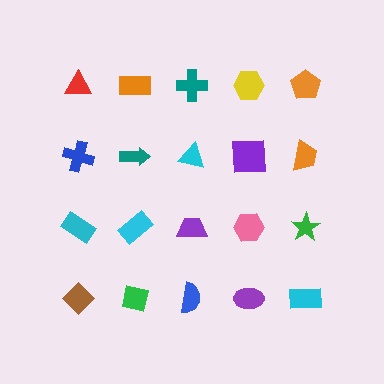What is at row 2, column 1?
A blue cross.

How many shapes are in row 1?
5 shapes.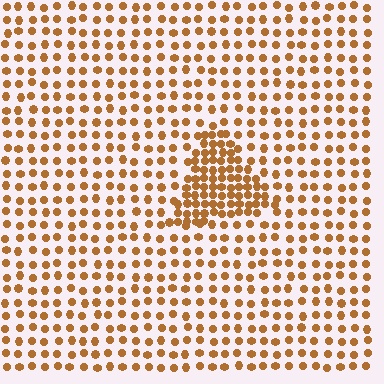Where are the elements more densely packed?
The elements are more densely packed inside the triangle boundary.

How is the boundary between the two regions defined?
The boundary is defined by a change in element density (approximately 2.2x ratio). All elements are the same color, size, and shape.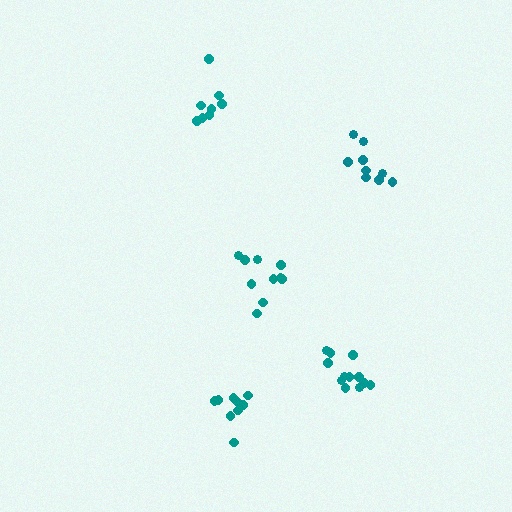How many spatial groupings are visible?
There are 5 spatial groupings.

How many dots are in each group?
Group 1: 9 dots, Group 2: 9 dots, Group 3: 10 dots, Group 4: 12 dots, Group 5: 8 dots (48 total).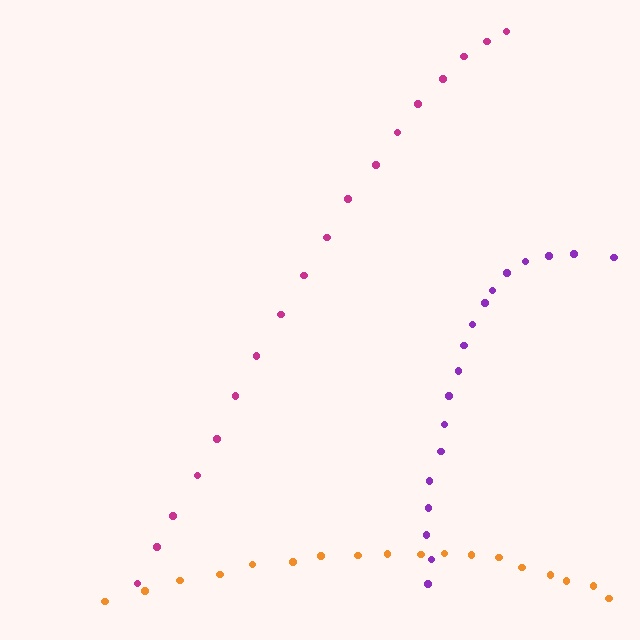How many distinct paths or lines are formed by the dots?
There are 3 distinct paths.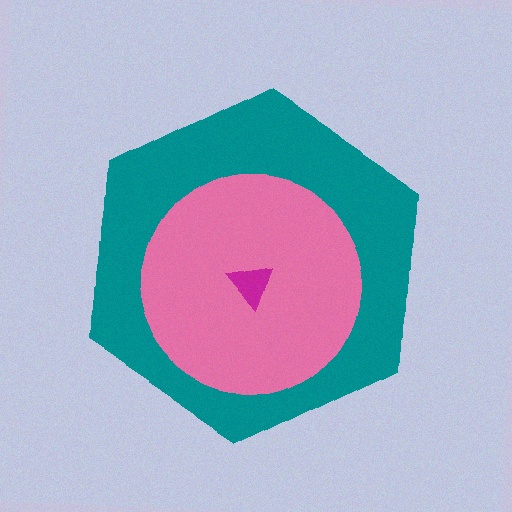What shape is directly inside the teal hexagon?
The pink circle.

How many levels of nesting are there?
3.